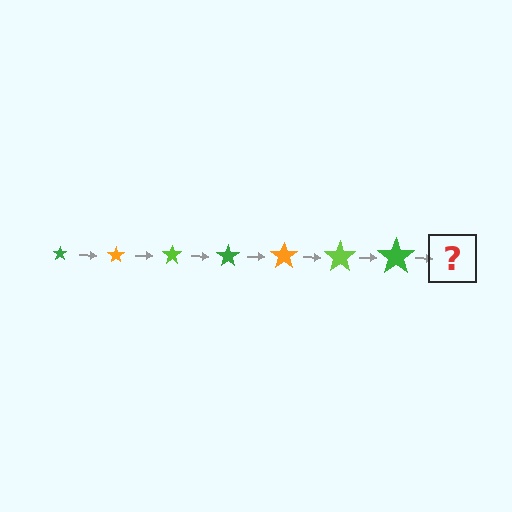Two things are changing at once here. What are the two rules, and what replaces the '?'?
The two rules are that the star grows larger each step and the color cycles through green, orange, and lime. The '?' should be an orange star, larger than the previous one.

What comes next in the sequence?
The next element should be an orange star, larger than the previous one.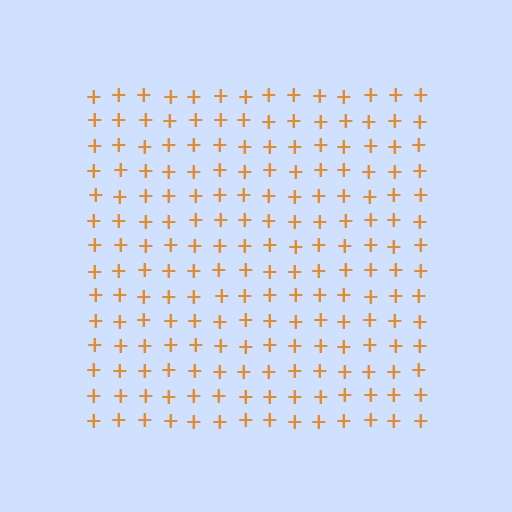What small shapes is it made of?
It is made of small plus signs.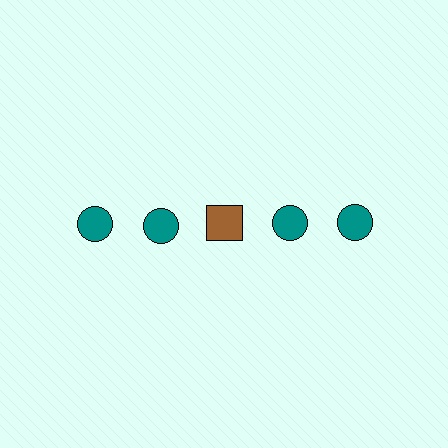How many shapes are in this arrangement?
There are 5 shapes arranged in a grid pattern.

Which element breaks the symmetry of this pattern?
The brown square in the top row, center column breaks the symmetry. All other shapes are teal circles.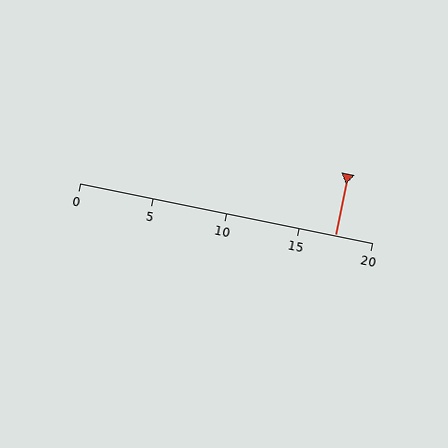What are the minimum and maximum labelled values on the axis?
The axis runs from 0 to 20.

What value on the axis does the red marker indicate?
The marker indicates approximately 17.5.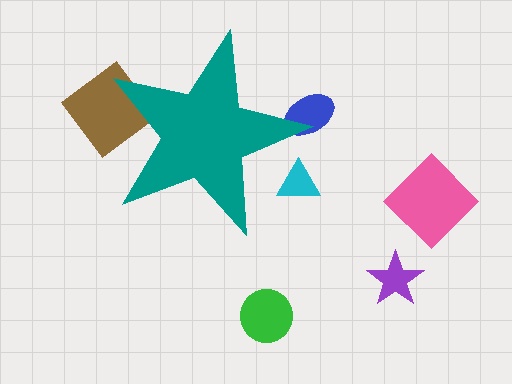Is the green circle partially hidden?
No, the green circle is fully visible.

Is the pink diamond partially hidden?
No, the pink diamond is fully visible.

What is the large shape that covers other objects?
A teal star.